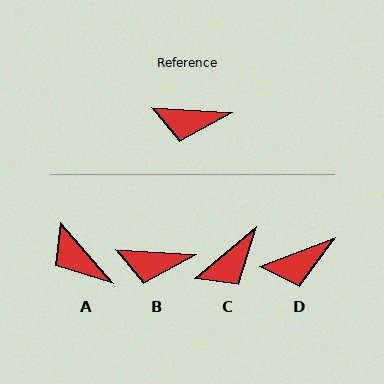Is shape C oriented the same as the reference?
No, it is off by about 44 degrees.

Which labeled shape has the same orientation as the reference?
B.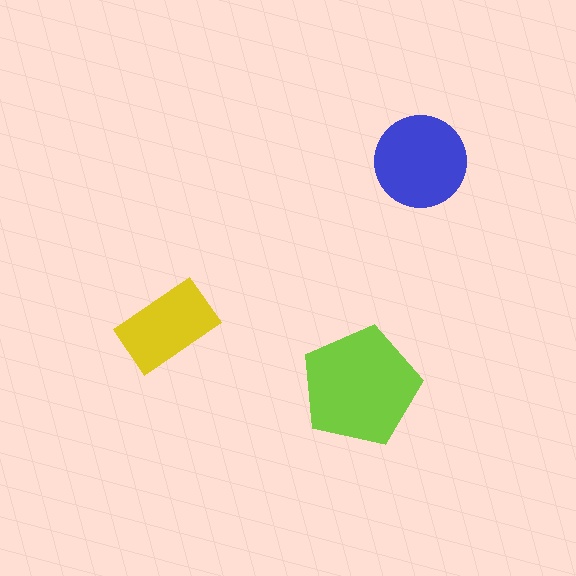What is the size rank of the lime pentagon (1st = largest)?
1st.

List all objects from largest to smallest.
The lime pentagon, the blue circle, the yellow rectangle.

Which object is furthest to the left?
The yellow rectangle is leftmost.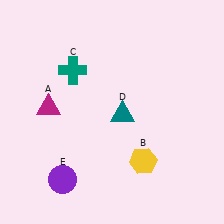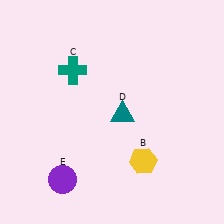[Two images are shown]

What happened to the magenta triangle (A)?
The magenta triangle (A) was removed in Image 2. It was in the top-left area of Image 1.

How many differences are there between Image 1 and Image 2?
There is 1 difference between the two images.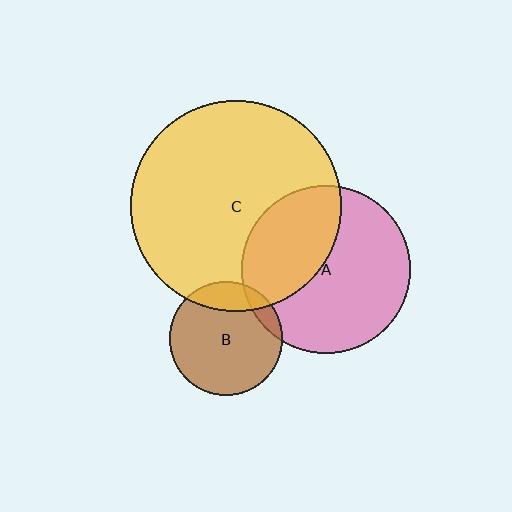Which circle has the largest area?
Circle C (yellow).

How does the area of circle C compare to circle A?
Approximately 1.6 times.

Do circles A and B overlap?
Yes.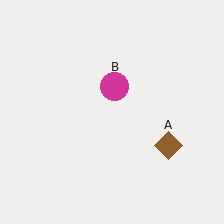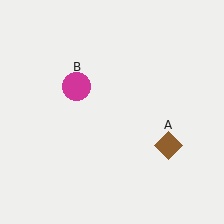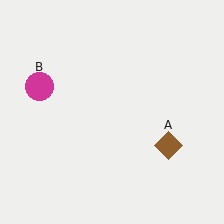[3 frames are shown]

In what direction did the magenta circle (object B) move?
The magenta circle (object B) moved left.